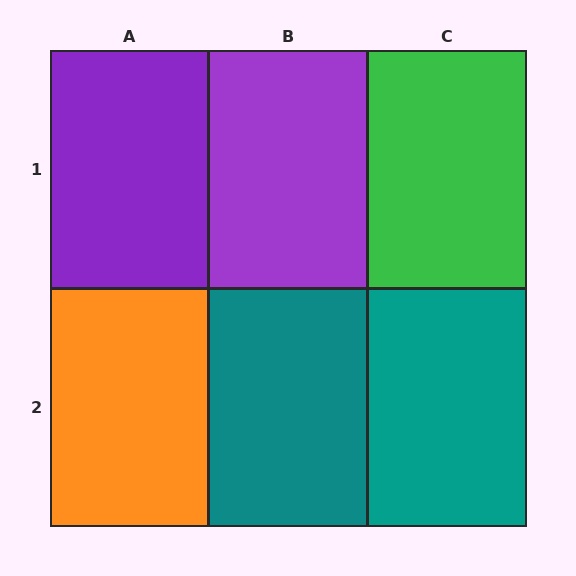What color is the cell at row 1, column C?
Green.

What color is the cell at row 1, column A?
Purple.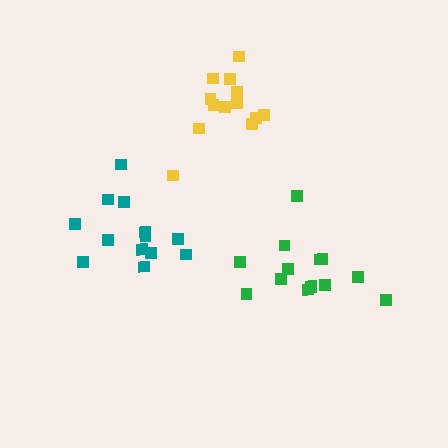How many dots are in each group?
Group 1: 13 dots, Group 2: 13 dots, Group 3: 14 dots (40 total).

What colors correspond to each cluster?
The clusters are colored: yellow, teal, green.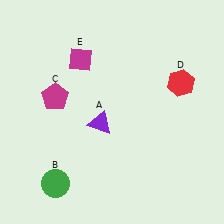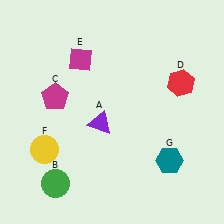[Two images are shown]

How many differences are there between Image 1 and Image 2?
There are 2 differences between the two images.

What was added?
A yellow circle (F), a teal hexagon (G) were added in Image 2.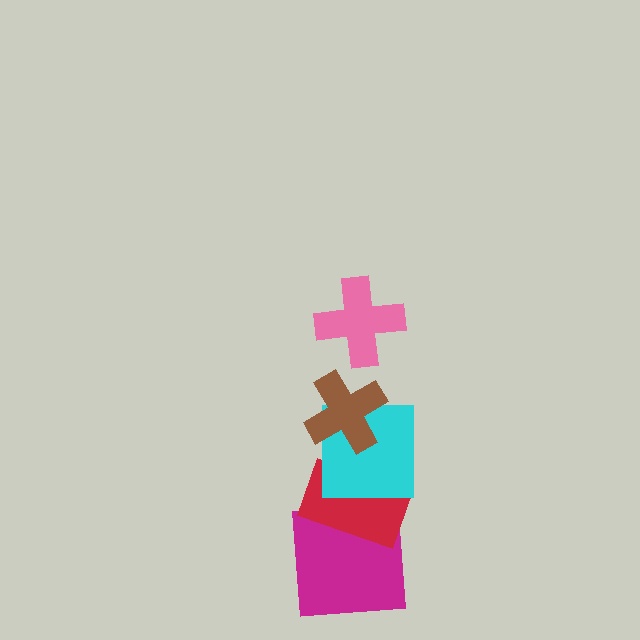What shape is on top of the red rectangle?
The cyan square is on top of the red rectangle.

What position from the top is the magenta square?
The magenta square is 5th from the top.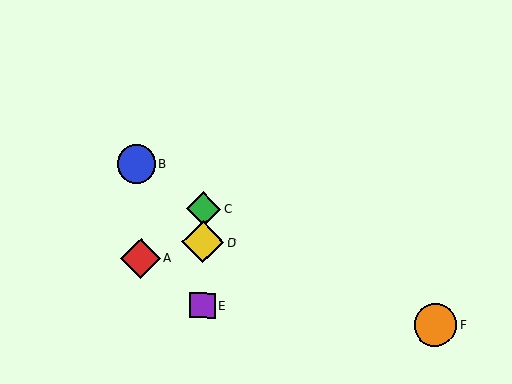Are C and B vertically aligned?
No, C is at x≈203 and B is at x≈136.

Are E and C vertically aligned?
Yes, both are at x≈202.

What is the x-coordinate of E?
Object E is at x≈202.